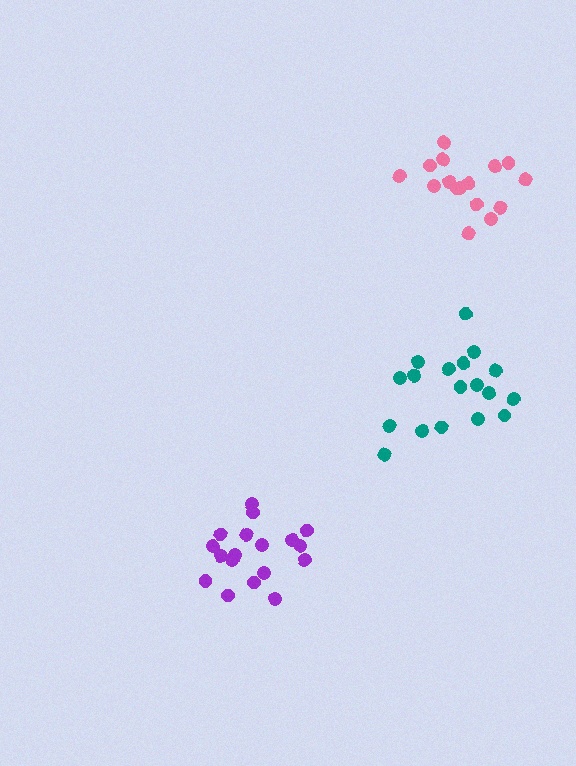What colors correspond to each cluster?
The clusters are colored: pink, purple, teal.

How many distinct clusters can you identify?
There are 3 distinct clusters.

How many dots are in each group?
Group 1: 16 dots, Group 2: 18 dots, Group 3: 18 dots (52 total).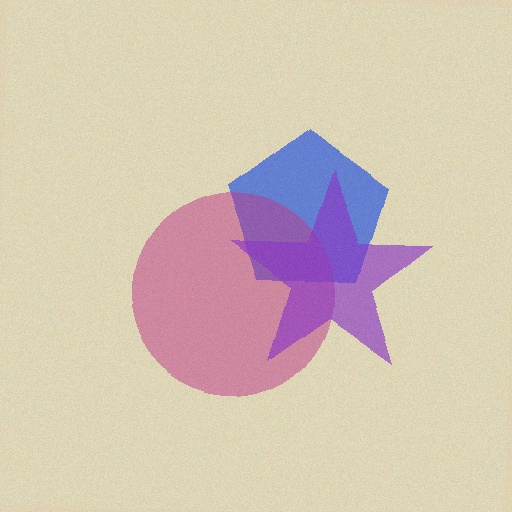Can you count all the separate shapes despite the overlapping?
Yes, there are 3 separate shapes.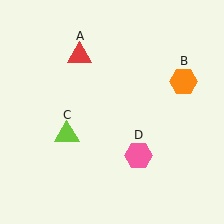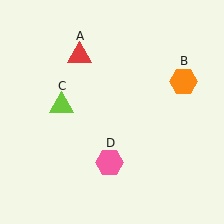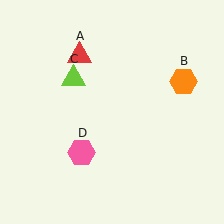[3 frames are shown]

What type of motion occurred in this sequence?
The lime triangle (object C), pink hexagon (object D) rotated clockwise around the center of the scene.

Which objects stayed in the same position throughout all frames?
Red triangle (object A) and orange hexagon (object B) remained stationary.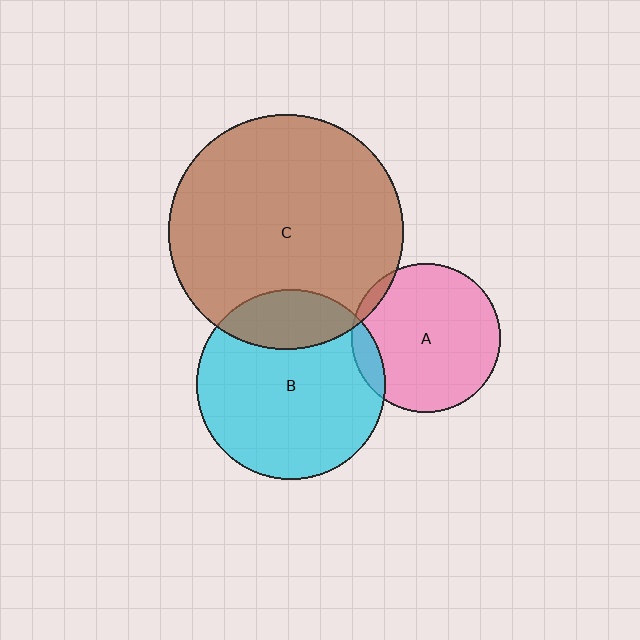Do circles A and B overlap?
Yes.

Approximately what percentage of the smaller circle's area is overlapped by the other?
Approximately 10%.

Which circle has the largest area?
Circle C (brown).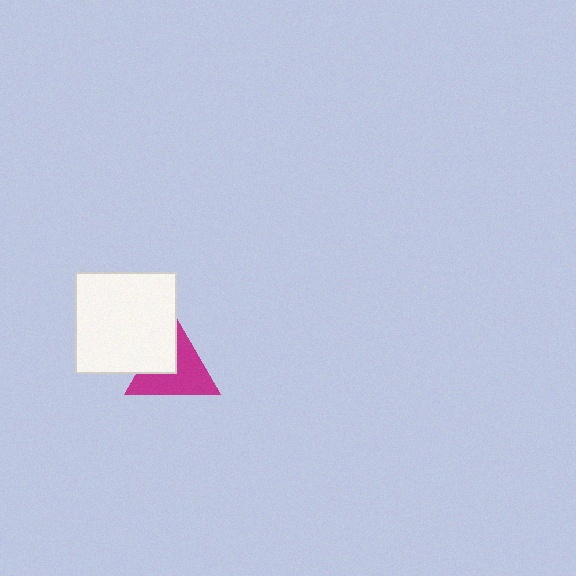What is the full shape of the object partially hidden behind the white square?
The partially hidden object is a magenta triangle.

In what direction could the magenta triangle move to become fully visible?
The magenta triangle could move toward the lower-right. That would shift it out from behind the white square entirely.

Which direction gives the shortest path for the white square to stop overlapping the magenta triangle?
Moving toward the upper-left gives the shortest separation.